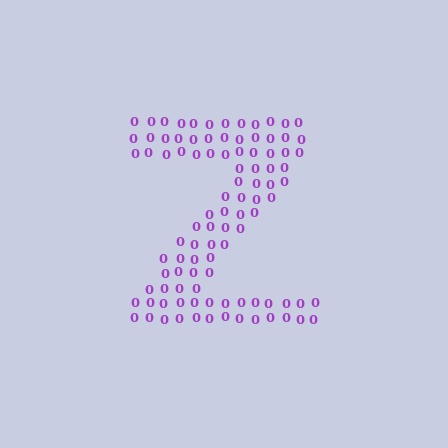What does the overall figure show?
The overall figure shows the letter Z.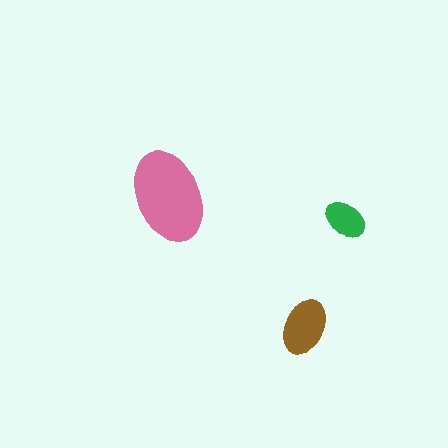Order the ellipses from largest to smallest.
the pink one, the brown one, the green one.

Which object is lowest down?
The brown ellipse is bottommost.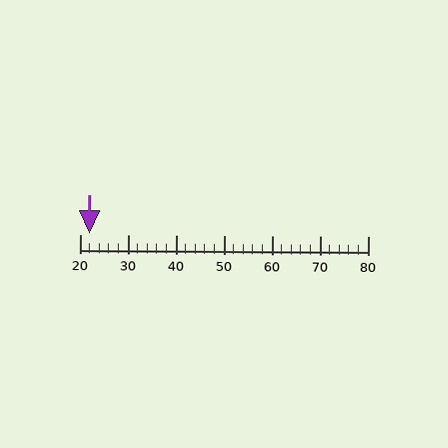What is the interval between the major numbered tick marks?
The major tick marks are spaced 10 units apart.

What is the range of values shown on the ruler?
The ruler shows values from 20 to 80.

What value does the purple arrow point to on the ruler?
The purple arrow points to approximately 22.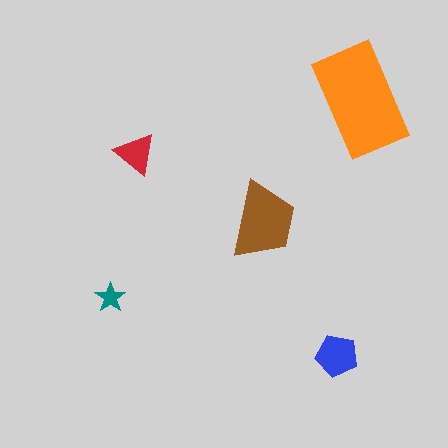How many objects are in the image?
There are 5 objects in the image.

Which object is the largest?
The orange rectangle.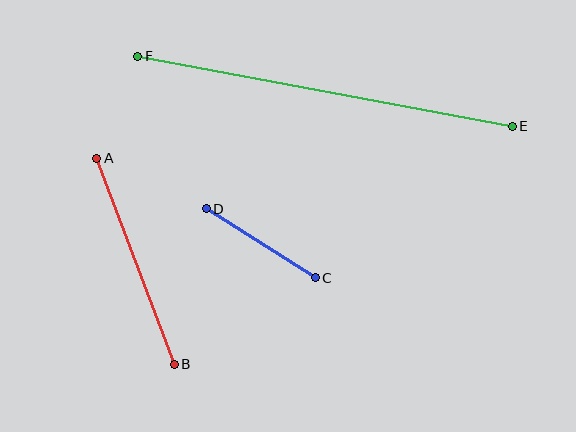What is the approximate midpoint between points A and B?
The midpoint is at approximately (135, 261) pixels.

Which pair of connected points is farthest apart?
Points E and F are farthest apart.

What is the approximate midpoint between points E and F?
The midpoint is at approximately (325, 91) pixels.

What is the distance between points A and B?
The distance is approximately 220 pixels.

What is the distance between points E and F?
The distance is approximately 381 pixels.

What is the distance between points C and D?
The distance is approximately 129 pixels.